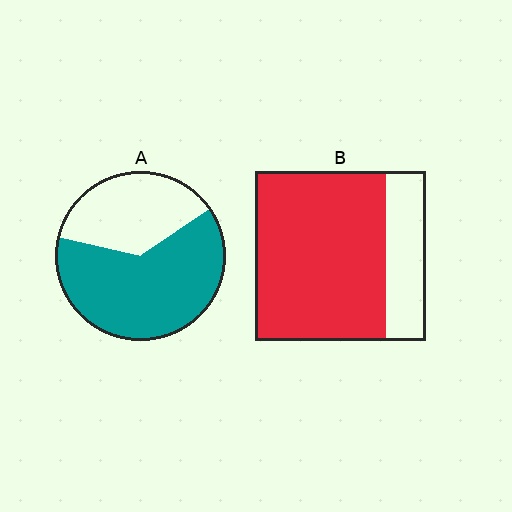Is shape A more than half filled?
Yes.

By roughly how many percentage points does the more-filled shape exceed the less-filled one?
By roughly 15 percentage points (B over A).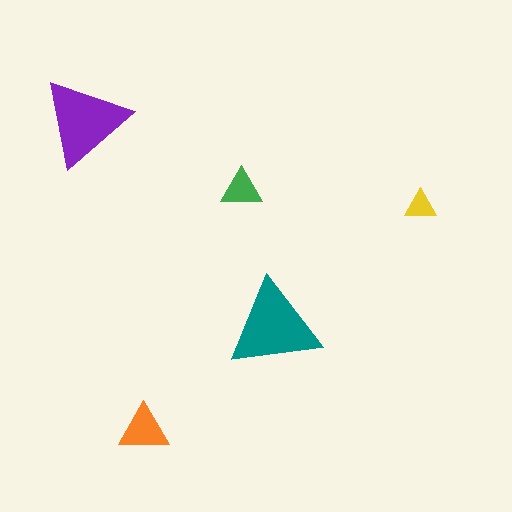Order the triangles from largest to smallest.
the teal one, the purple one, the orange one, the green one, the yellow one.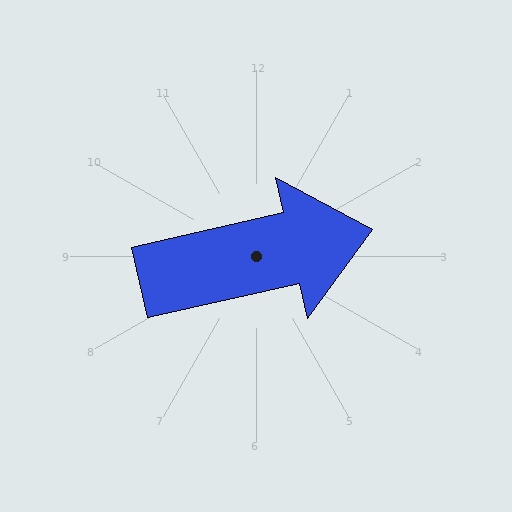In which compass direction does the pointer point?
East.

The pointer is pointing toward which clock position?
Roughly 3 o'clock.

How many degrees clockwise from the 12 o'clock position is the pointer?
Approximately 77 degrees.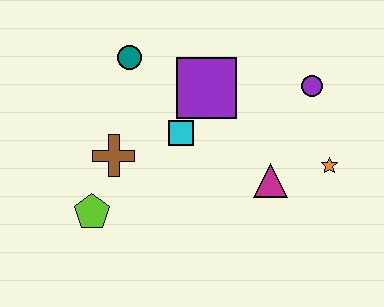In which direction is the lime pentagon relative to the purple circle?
The lime pentagon is to the left of the purple circle.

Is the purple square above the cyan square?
Yes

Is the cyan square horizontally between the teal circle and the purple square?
Yes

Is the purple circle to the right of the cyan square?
Yes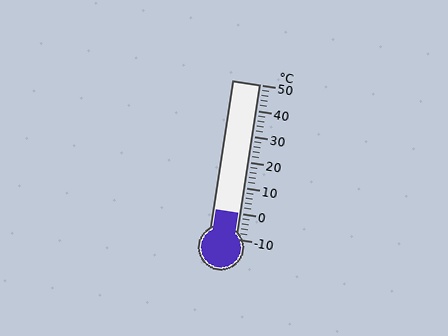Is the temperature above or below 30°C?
The temperature is below 30°C.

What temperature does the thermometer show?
The thermometer shows approximately 0°C.